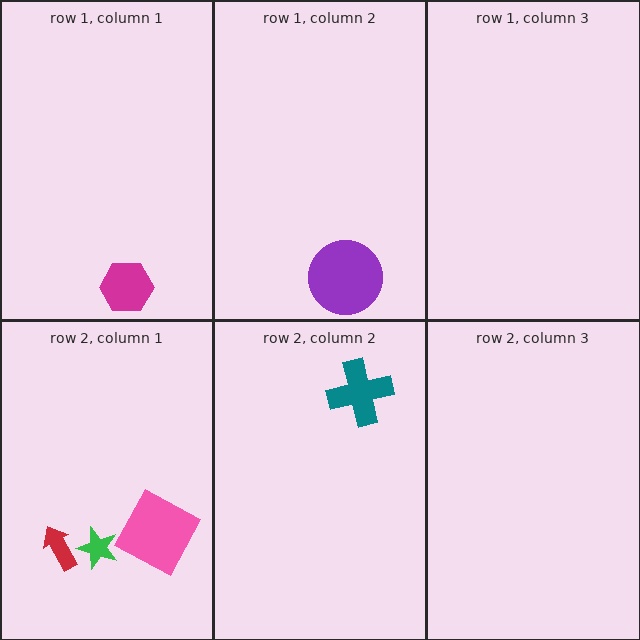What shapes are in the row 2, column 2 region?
The teal cross.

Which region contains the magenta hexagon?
The row 1, column 1 region.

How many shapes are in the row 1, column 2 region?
1.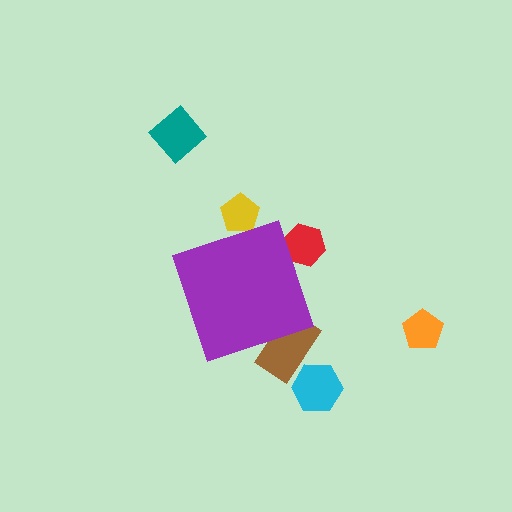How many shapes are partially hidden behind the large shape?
3 shapes are partially hidden.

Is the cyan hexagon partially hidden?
No, the cyan hexagon is fully visible.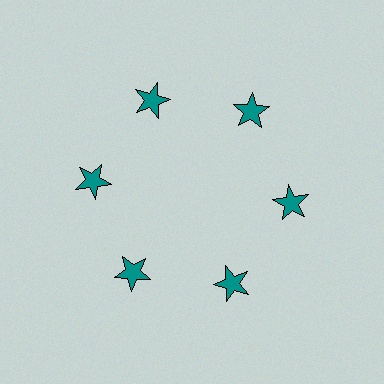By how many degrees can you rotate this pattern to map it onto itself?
The pattern maps onto itself every 60 degrees of rotation.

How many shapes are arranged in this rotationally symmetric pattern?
There are 6 shapes, arranged in 6 groups of 1.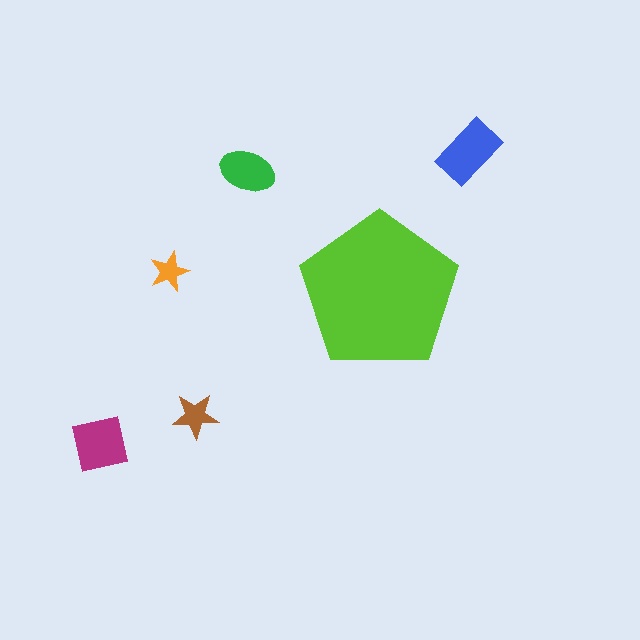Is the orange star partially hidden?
No, the orange star is fully visible.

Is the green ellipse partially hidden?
No, the green ellipse is fully visible.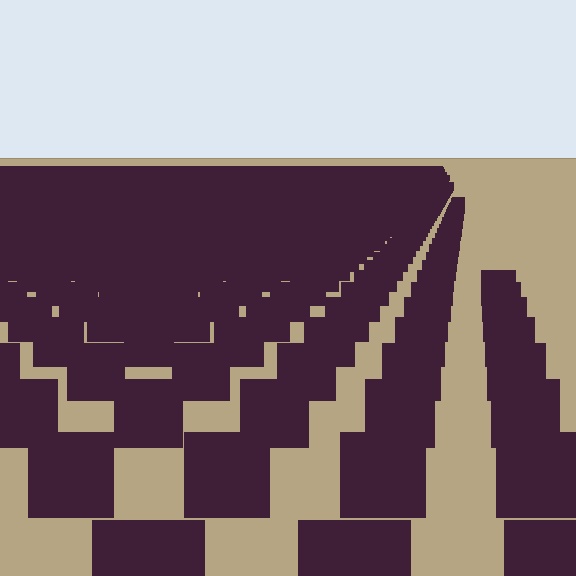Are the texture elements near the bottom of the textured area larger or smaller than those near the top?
Larger. Near the bottom, elements are closer to the viewer and appear at a bigger on-screen size.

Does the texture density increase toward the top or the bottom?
Density increases toward the top.